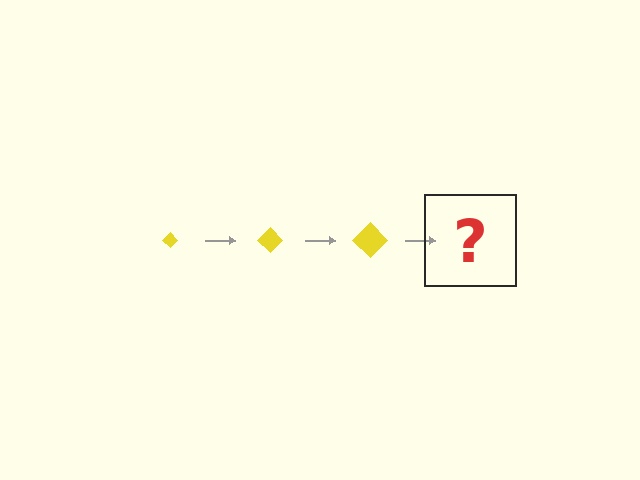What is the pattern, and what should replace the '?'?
The pattern is that the diamond gets progressively larger each step. The '?' should be a yellow diamond, larger than the previous one.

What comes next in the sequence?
The next element should be a yellow diamond, larger than the previous one.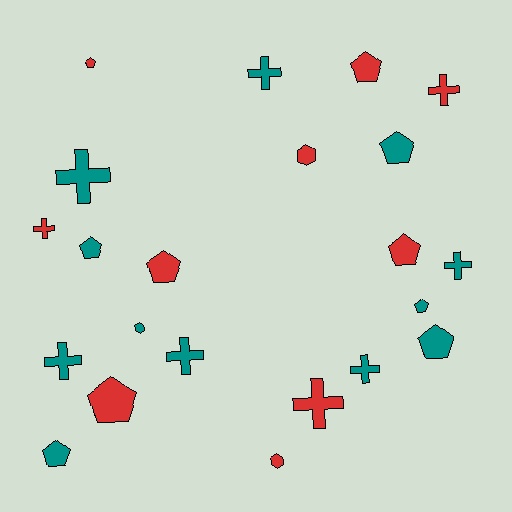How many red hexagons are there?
There are 2 red hexagons.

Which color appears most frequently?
Teal, with 12 objects.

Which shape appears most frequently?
Pentagon, with 10 objects.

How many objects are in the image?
There are 22 objects.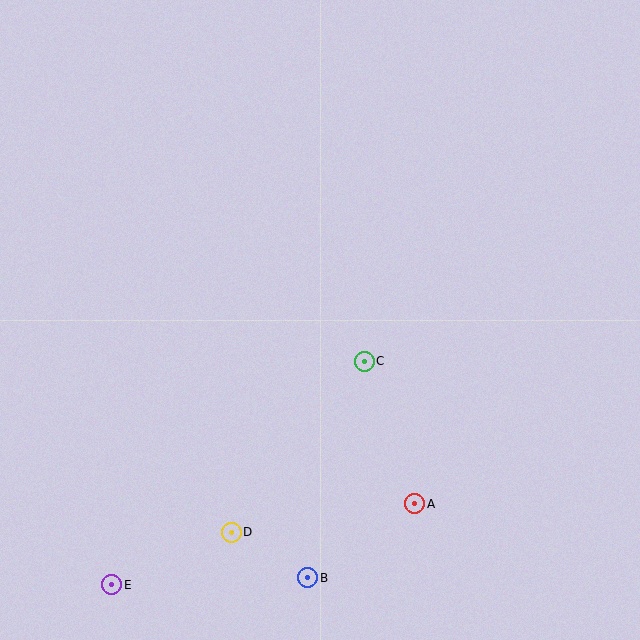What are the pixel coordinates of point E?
Point E is at (112, 585).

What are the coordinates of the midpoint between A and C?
The midpoint between A and C is at (390, 433).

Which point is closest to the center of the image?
Point C at (364, 361) is closest to the center.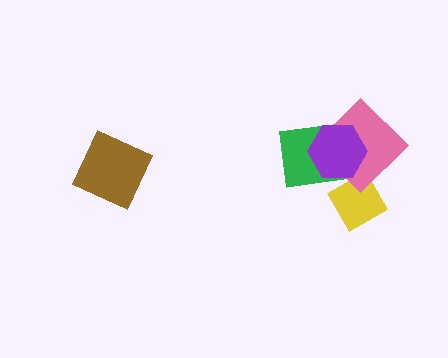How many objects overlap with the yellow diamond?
3 objects overlap with the yellow diamond.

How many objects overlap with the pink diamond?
3 objects overlap with the pink diamond.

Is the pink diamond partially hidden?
Yes, it is partially covered by another shape.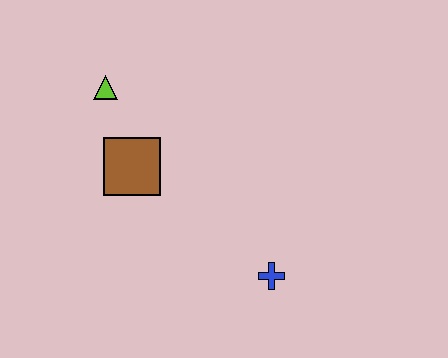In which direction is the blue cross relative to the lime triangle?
The blue cross is below the lime triangle.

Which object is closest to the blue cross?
The brown square is closest to the blue cross.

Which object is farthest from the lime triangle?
The blue cross is farthest from the lime triangle.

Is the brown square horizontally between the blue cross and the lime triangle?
Yes